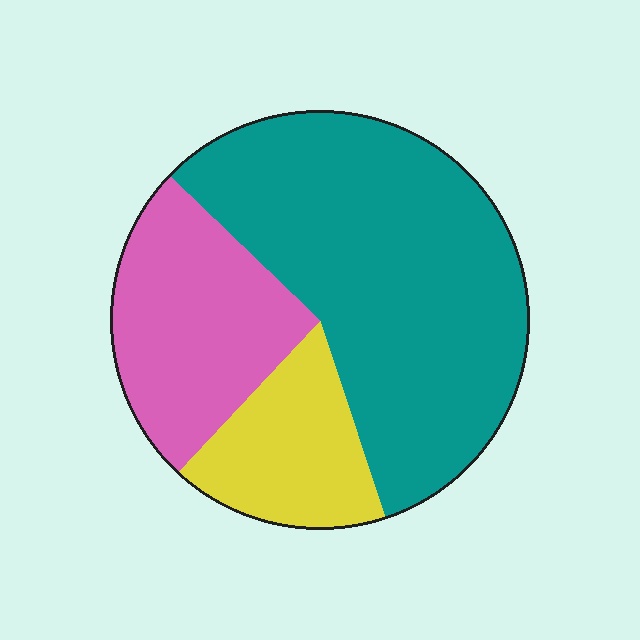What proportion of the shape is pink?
Pink takes up about one quarter (1/4) of the shape.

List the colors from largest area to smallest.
From largest to smallest: teal, pink, yellow.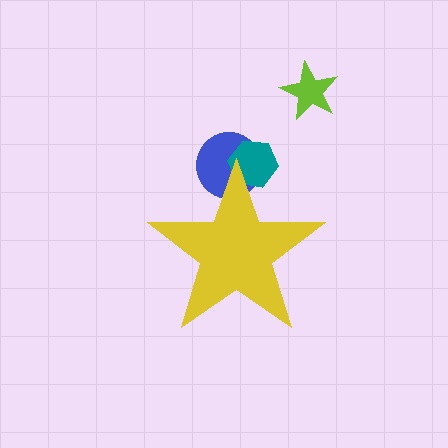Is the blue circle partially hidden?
Yes, the blue circle is partially hidden behind the yellow star.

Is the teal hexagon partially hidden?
Yes, the teal hexagon is partially hidden behind the yellow star.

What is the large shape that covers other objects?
A yellow star.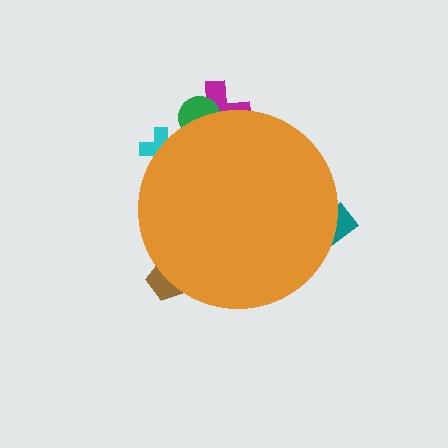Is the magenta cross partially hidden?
Yes, the magenta cross is partially hidden behind the orange circle.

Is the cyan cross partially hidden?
Yes, the cyan cross is partially hidden behind the orange circle.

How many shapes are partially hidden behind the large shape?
6 shapes are partially hidden.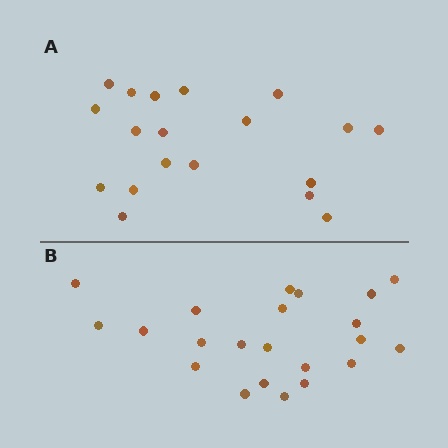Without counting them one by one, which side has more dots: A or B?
Region B (the bottom region) has more dots.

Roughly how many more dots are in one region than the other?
Region B has just a few more — roughly 2 or 3 more dots than region A.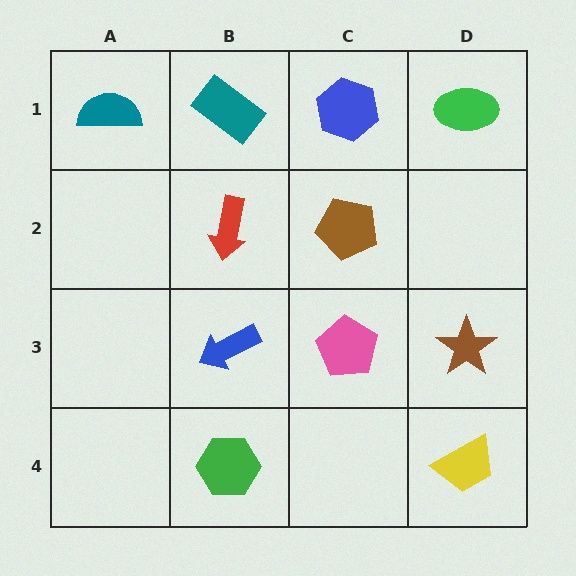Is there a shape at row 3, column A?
No, that cell is empty.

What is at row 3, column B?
A blue arrow.